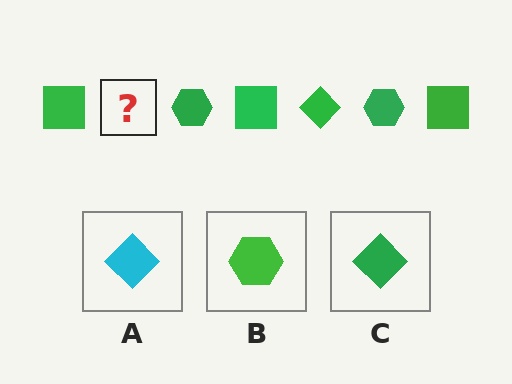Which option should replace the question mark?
Option C.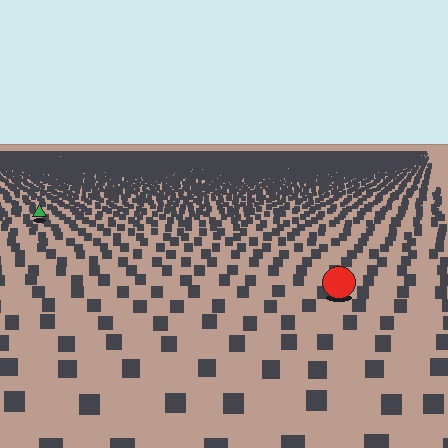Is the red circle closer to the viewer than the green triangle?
Yes. The red circle is closer — you can tell from the texture gradient: the ground texture is coarser near it.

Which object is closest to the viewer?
The red circle is closest. The texture marks near it are larger and more spread out.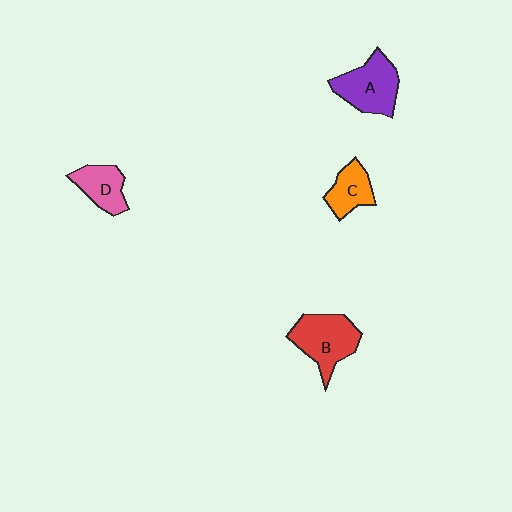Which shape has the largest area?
Shape B (red).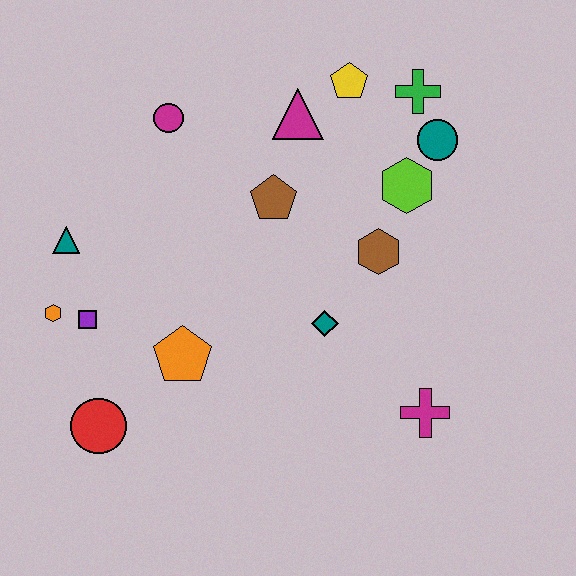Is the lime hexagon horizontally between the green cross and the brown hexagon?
Yes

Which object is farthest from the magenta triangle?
The red circle is farthest from the magenta triangle.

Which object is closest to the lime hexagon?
The teal circle is closest to the lime hexagon.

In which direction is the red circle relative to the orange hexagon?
The red circle is below the orange hexagon.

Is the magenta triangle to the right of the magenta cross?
No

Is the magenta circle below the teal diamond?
No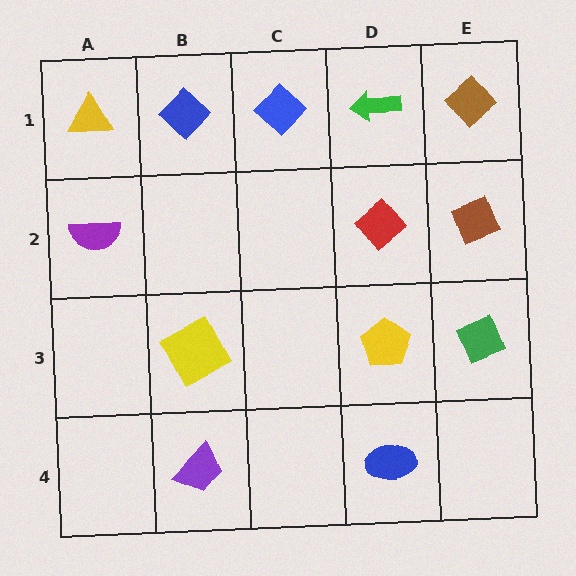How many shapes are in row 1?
5 shapes.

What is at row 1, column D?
A green arrow.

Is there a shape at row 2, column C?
No, that cell is empty.